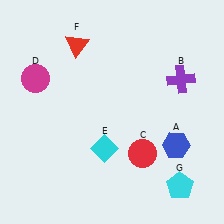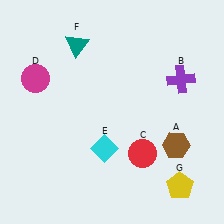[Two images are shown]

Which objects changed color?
A changed from blue to brown. F changed from red to teal. G changed from cyan to yellow.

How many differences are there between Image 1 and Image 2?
There are 3 differences between the two images.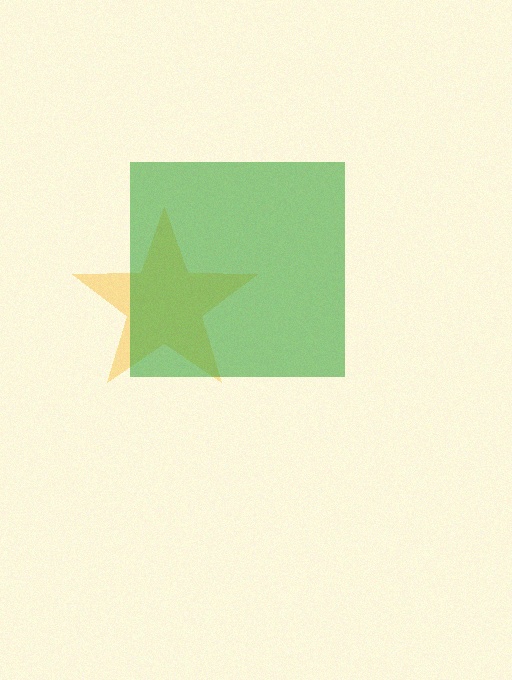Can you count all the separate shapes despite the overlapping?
Yes, there are 2 separate shapes.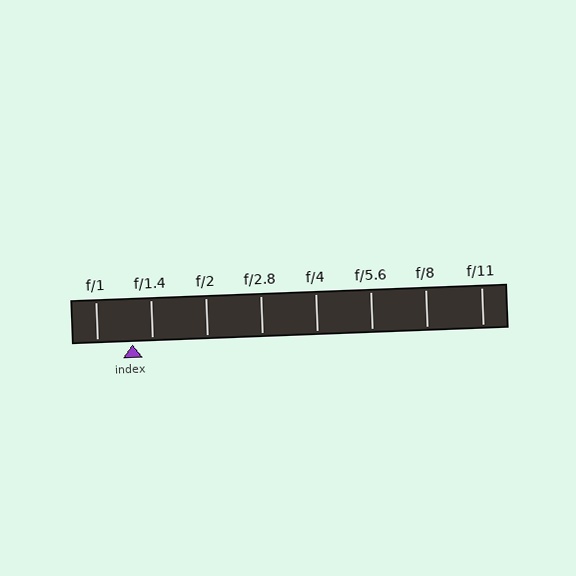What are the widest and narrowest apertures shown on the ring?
The widest aperture shown is f/1 and the narrowest is f/11.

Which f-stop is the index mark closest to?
The index mark is closest to f/1.4.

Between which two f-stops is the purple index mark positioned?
The index mark is between f/1 and f/1.4.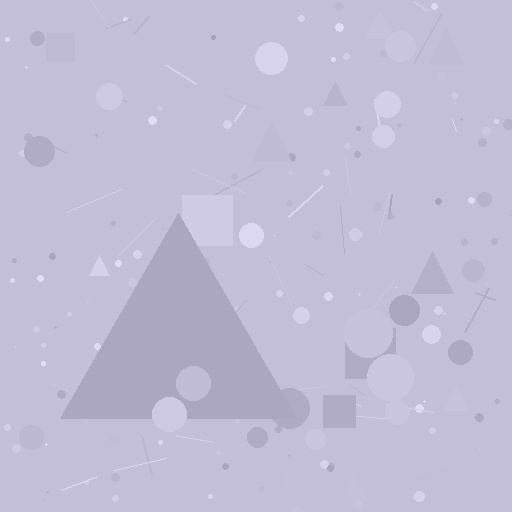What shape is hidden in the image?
A triangle is hidden in the image.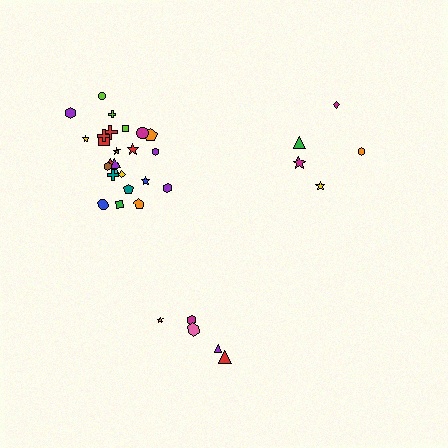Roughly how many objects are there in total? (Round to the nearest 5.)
Roughly 35 objects in total.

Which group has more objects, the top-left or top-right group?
The top-left group.